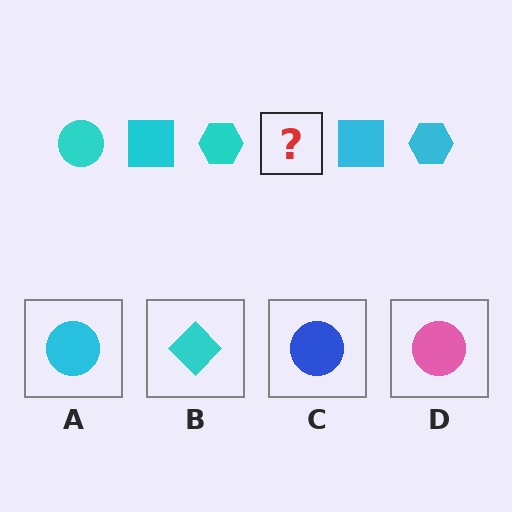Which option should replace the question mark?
Option A.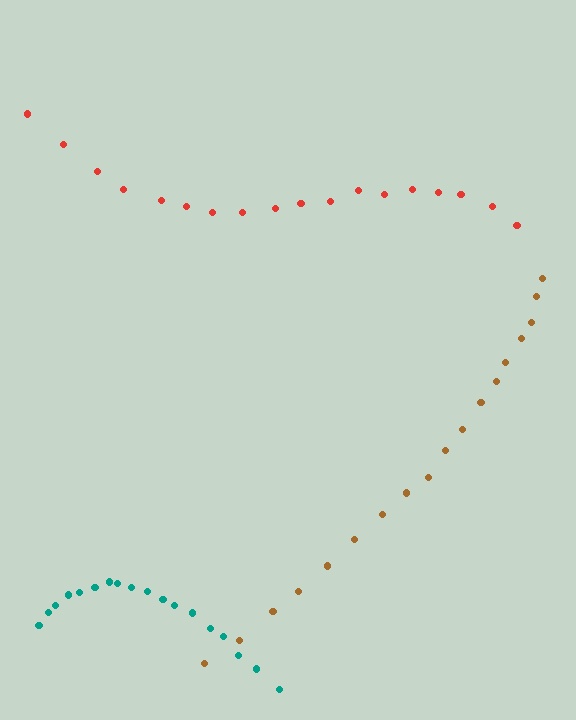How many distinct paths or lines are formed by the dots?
There are 3 distinct paths.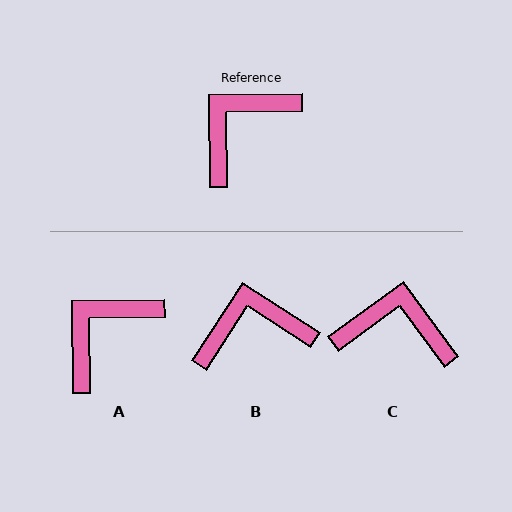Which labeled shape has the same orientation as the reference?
A.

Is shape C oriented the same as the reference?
No, it is off by about 54 degrees.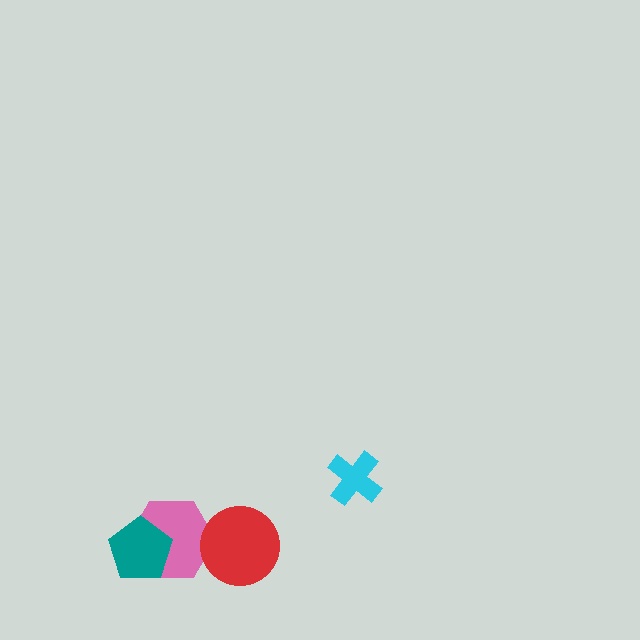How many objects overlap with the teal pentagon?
1 object overlaps with the teal pentagon.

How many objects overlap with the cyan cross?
0 objects overlap with the cyan cross.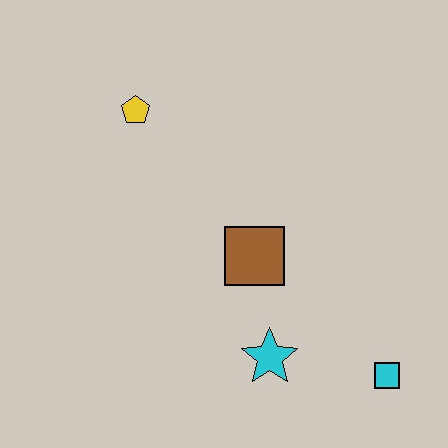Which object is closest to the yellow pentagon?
The brown square is closest to the yellow pentagon.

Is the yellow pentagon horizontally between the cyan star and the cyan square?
No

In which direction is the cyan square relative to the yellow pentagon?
The cyan square is below the yellow pentagon.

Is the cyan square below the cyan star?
Yes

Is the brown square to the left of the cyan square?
Yes